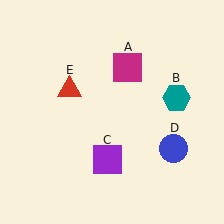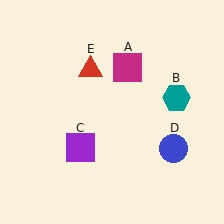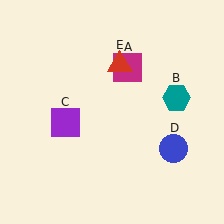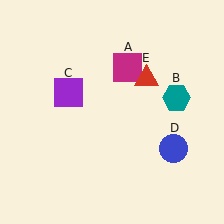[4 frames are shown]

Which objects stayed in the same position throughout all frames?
Magenta square (object A) and teal hexagon (object B) and blue circle (object D) remained stationary.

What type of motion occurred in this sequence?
The purple square (object C), red triangle (object E) rotated clockwise around the center of the scene.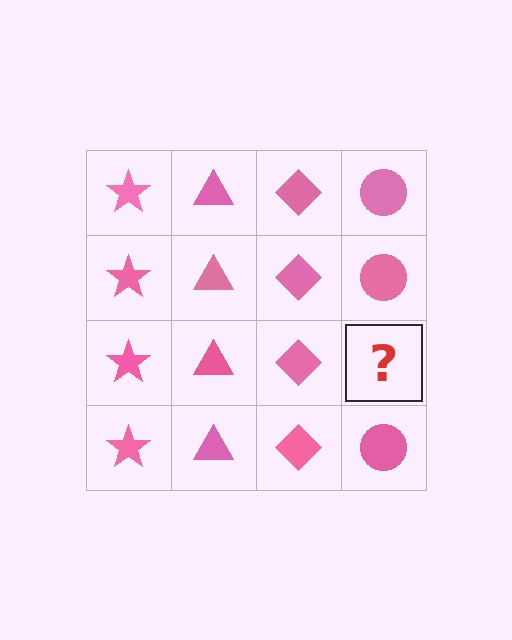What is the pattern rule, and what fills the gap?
The rule is that each column has a consistent shape. The gap should be filled with a pink circle.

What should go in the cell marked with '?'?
The missing cell should contain a pink circle.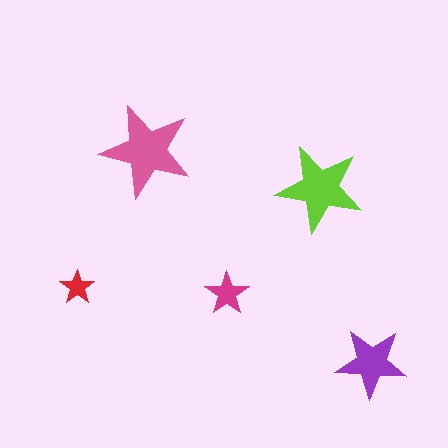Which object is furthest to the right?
The purple star is rightmost.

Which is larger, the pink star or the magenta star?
The pink one.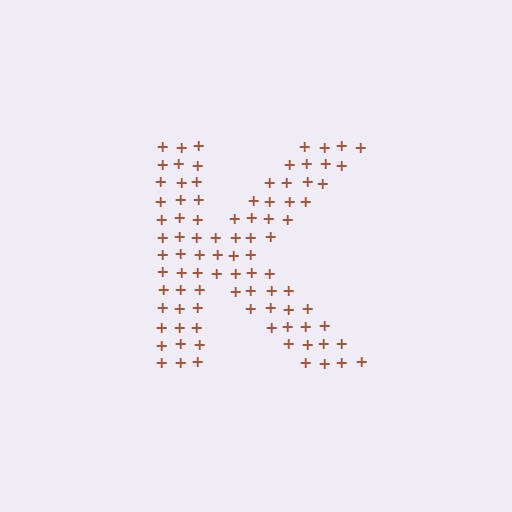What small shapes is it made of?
It is made of small plus signs.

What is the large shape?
The large shape is the letter K.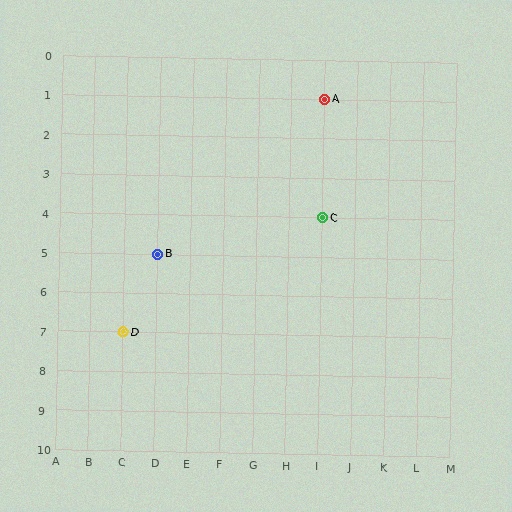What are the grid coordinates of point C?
Point C is at grid coordinates (I, 4).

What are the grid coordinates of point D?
Point D is at grid coordinates (C, 7).